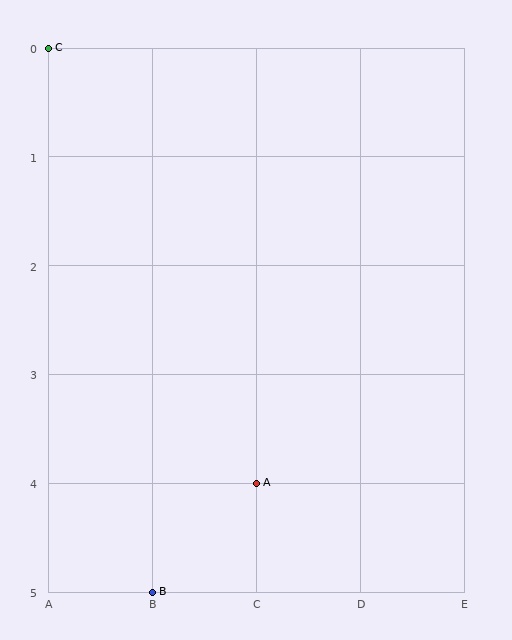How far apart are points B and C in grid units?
Points B and C are 1 column and 5 rows apart (about 5.1 grid units diagonally).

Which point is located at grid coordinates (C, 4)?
Point A is at (C, 4).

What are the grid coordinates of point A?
Point A is at grid coordinates (C, 4).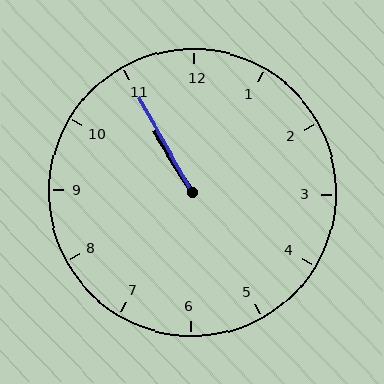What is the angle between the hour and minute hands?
Approximately 2 degrees.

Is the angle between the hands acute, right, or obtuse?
It is acute.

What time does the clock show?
10:55.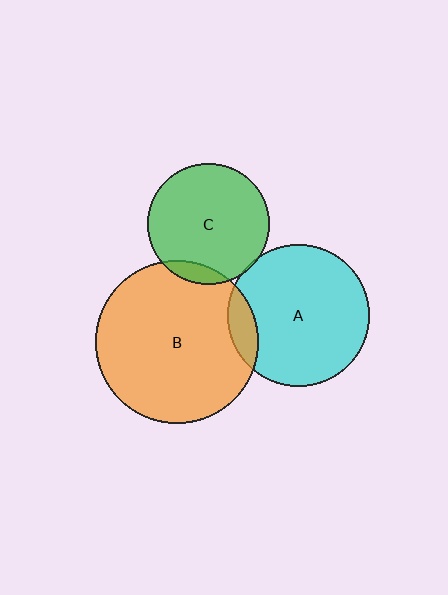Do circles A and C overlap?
Yes.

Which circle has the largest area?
Circle B (orange).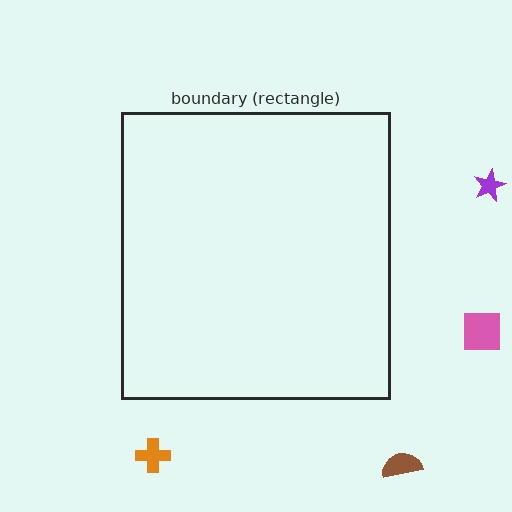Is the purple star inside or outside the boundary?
Outside.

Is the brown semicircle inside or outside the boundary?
Outside.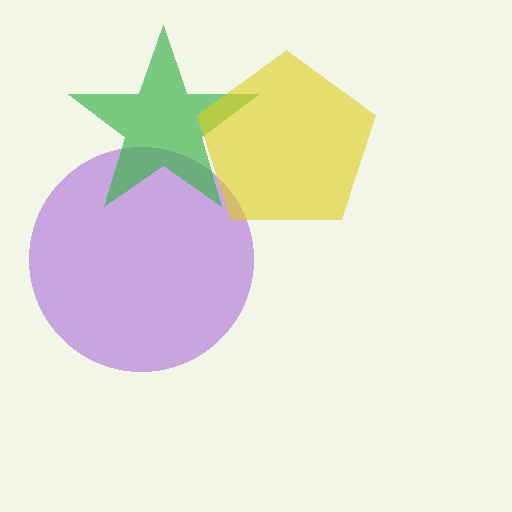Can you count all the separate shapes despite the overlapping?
Yes, there are 3 separate shapes.